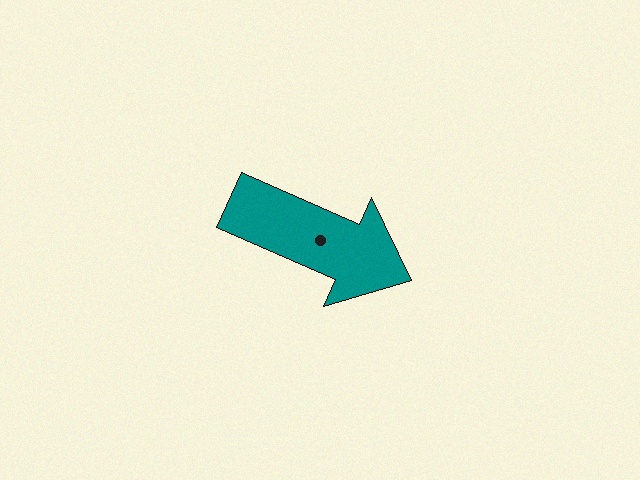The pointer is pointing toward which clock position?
Roughly 4 o'clock.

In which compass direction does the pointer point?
Southeast.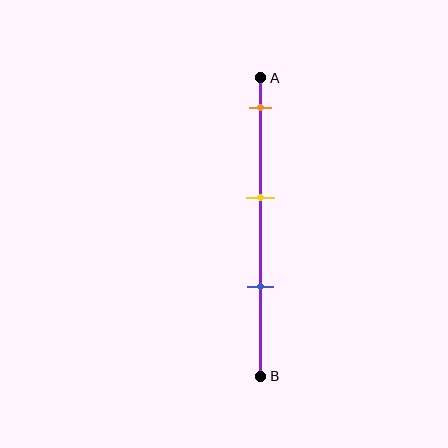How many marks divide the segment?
There are 3 marks dividing the segment.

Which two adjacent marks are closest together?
The yellow and blue marks are the closest adjacent pair.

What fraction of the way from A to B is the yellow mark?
The yellow mark is approximately 40% (0.4) of the way from A to B.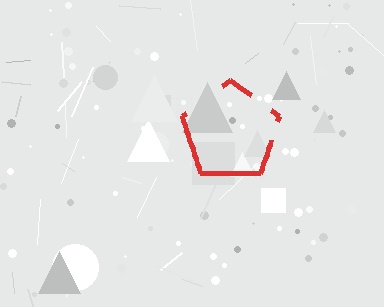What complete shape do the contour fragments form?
The contour fragments form a pentagon.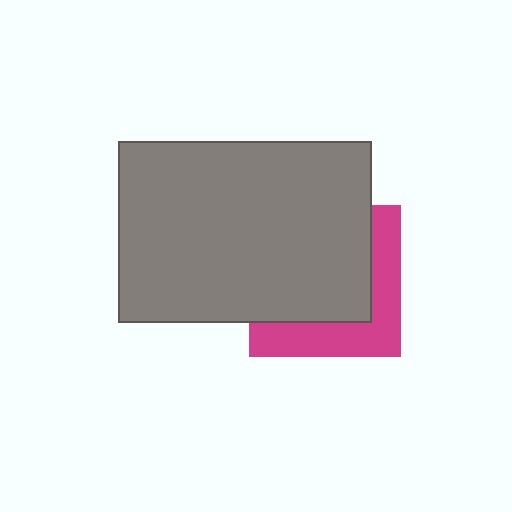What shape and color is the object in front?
The object in front is a gray rectangle.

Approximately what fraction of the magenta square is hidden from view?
Roughly 62% of the magenta square is hidden behind the gray rectangle.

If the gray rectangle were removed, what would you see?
You would see the complete magenta square.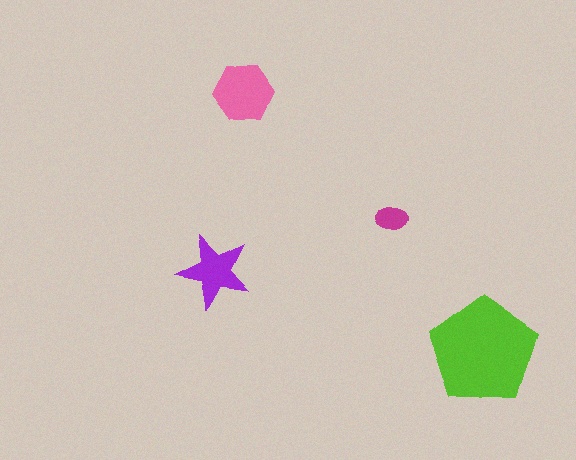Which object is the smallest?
The magenta ellipse.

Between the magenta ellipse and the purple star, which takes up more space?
The purple star.